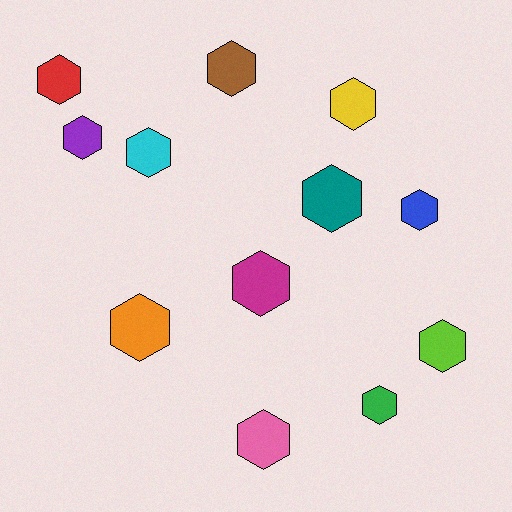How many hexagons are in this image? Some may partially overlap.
There are 12 hexagons.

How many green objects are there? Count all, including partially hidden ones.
There is 1 green object.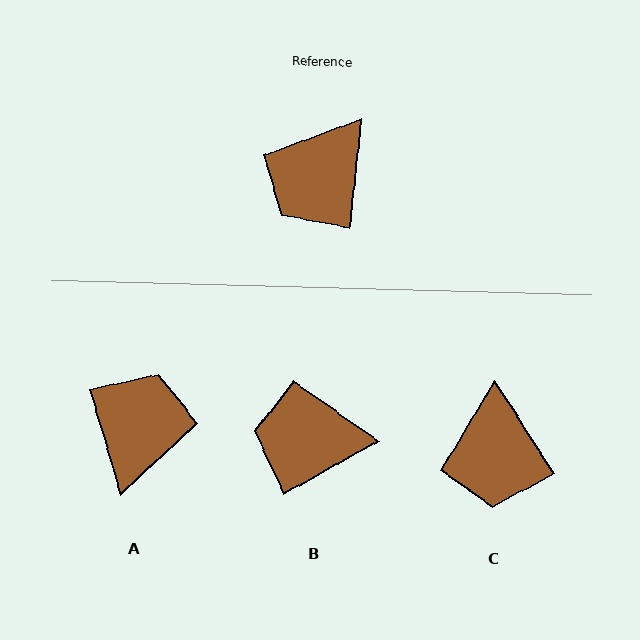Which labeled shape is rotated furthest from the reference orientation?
A, about 157 degrees away.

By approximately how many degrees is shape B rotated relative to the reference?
Approximately 55 degrees clockwise.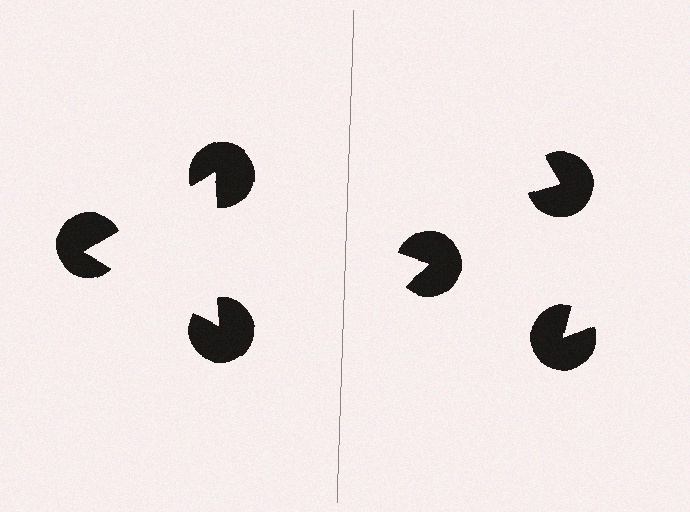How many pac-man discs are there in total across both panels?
6 — 3 on each side.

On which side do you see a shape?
An illusory triangle appears on the left side. On the right side the wedge cuts are rotated, so no coherent shape forms.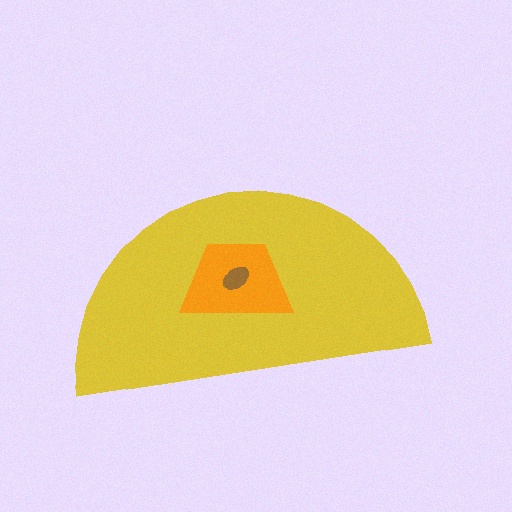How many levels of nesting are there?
3.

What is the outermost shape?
The yellow semicircle.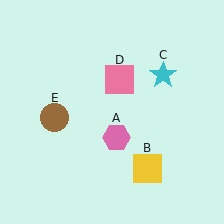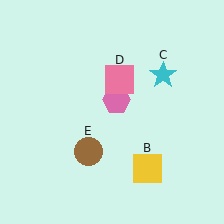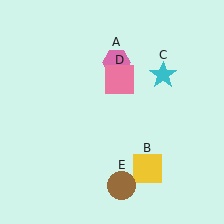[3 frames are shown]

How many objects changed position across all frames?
2 objects changed position: pink hexagon (object A), brown circle (object E).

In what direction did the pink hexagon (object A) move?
The pink hexagon (object A) moved up.